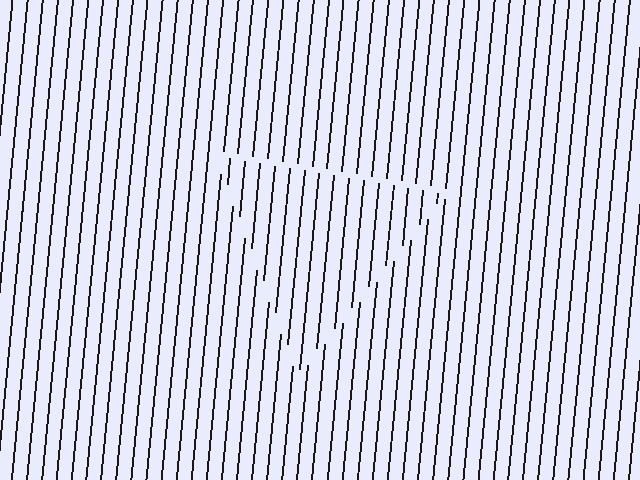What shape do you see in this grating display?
An illusory triangle. The interior of the shape contains the same grating, shifted by half a period — the contour is defined by the phase discontinuity where line-ends from the inner and outer gratings abut.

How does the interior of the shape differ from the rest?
The interior of the shape contains the same grating, shifted by half a period — the contour is defined by the phase discontinuity where line-ends from the inner and outer gratings abut.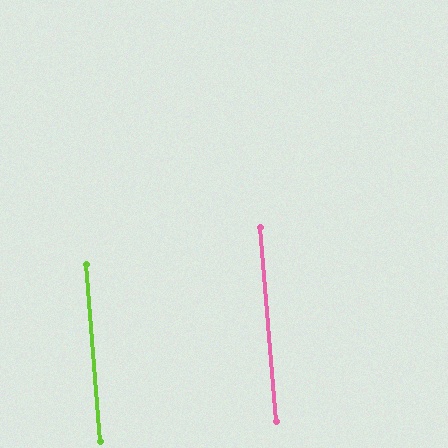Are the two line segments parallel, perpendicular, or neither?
Parallel — their directions differ by only 0.1°.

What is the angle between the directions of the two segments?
Approximately 0 degrees.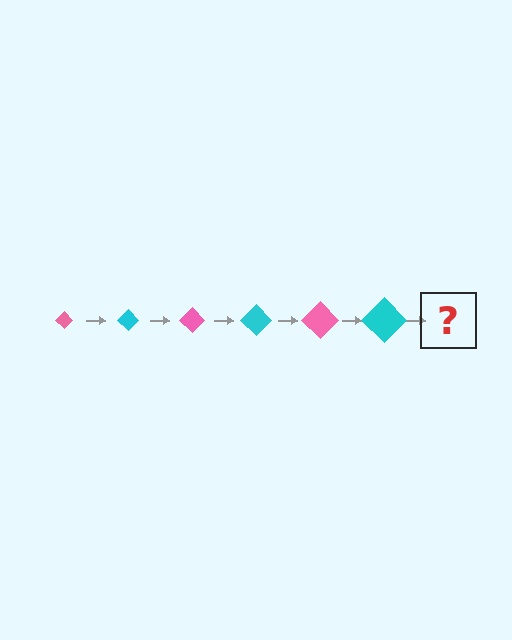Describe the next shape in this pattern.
It should be a pink diamond, larger than the previous one.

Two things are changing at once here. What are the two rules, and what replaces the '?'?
The two rules are that the diamond grows larger each step and the color cycles through pink and cyan. The '?' should be a pink diamond, larger than the previous one.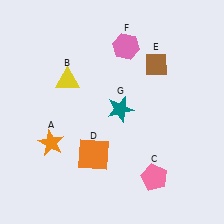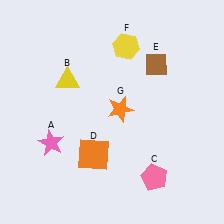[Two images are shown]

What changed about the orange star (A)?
In Image 1, A is orange. In Image 2, it changed to pink.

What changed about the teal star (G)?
In Image 1, G is teal. In Image 2, it changed to orange.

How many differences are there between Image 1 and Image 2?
There are 3 differences between the two images.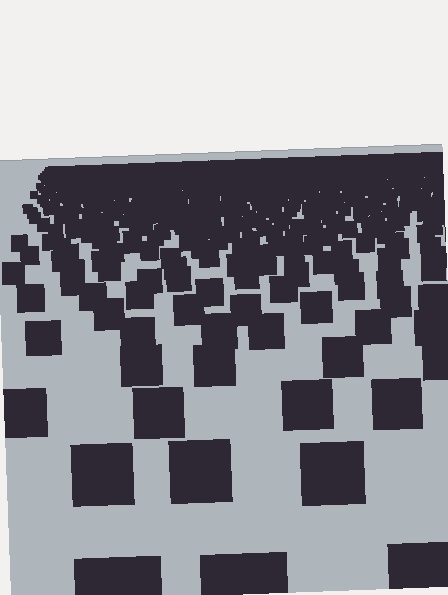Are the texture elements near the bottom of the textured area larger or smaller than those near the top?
Larger. Near the bottom, elements are closer to the viewer and appear at a bigger on-screen size.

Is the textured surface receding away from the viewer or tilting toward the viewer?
The surface is receding away from the viewer. Texture elements get smaller and denser toward the top.